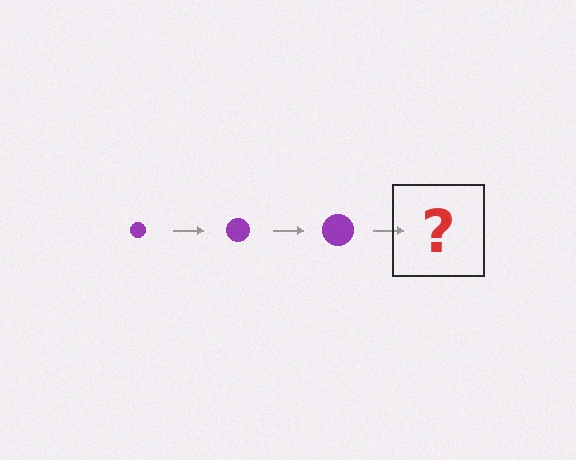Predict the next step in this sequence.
The next step is a purple circle, larger than the previous one.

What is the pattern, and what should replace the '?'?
The pattern is that the circle gets progressively larger each step. The '?' should be a purple circle, larger than the previous one.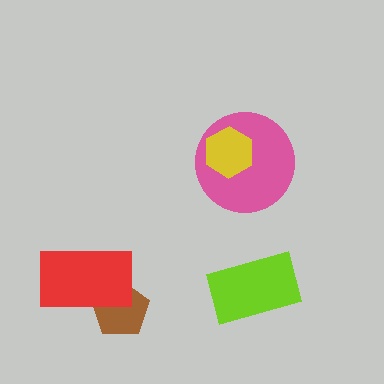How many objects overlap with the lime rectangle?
0 objects overlap with the lime rectangle.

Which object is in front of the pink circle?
The yellow hexagon is in front of the pink circle.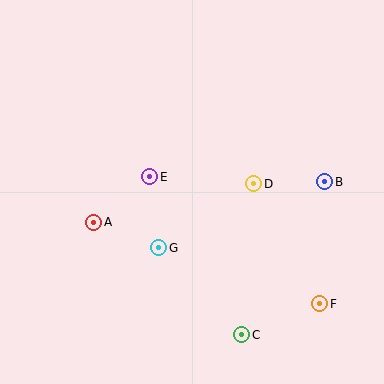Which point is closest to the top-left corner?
Point E is closest to the top-left corner.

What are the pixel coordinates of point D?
Point D is at (254, 184).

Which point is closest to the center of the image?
Point E at (150, 177) is closest to the center.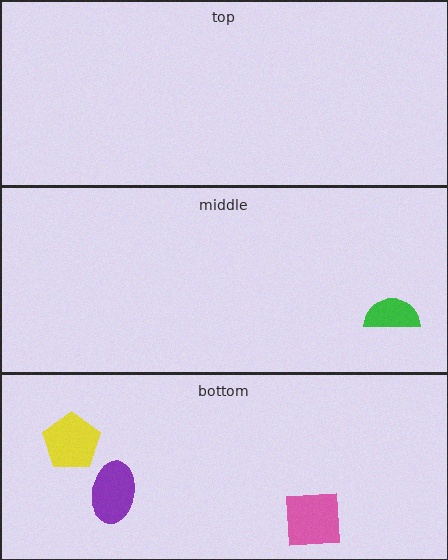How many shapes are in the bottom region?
3.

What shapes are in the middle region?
The green semicircle.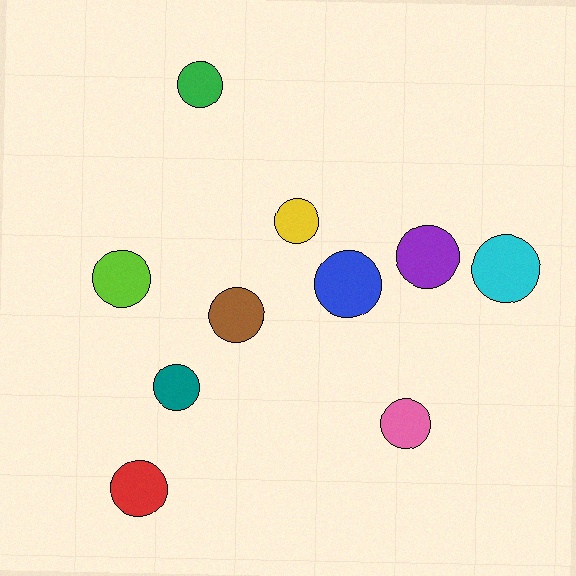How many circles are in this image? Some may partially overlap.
There are 10 circles.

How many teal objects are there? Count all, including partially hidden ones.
There is 1 teal object.